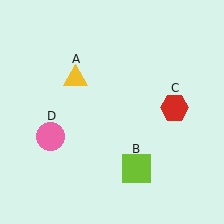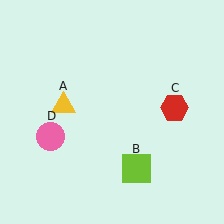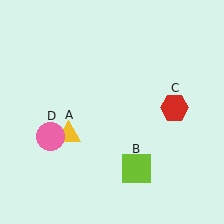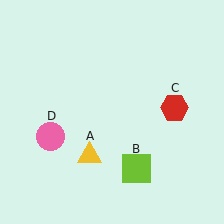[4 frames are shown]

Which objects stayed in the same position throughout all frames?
Lime square (object B) and red hexagon (object C) and pink circle (object D) remained stationary.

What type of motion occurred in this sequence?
The yellow triangle (object A) rotated counterclockwise around the center of the scene.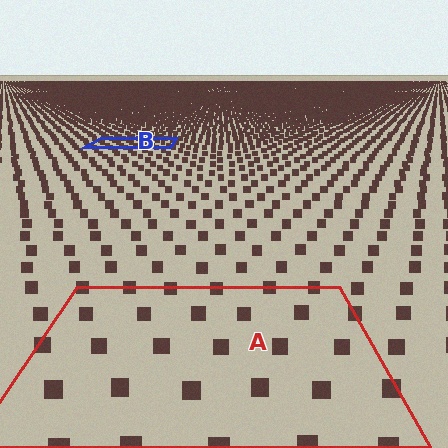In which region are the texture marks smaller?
The texture marks are smaller in region B, because it is farther away.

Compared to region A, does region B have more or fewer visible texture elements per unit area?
Region B has more texture elements per unit area — they are packed more densely because it is farther away.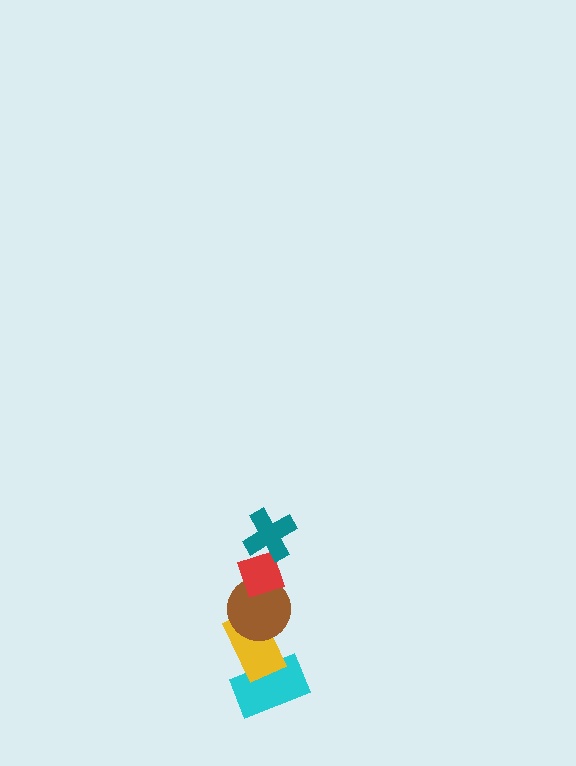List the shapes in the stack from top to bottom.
From top to bottom: the teal cross, the red diamond, the brown circle, the yellow rectangle, the cyan rectangle.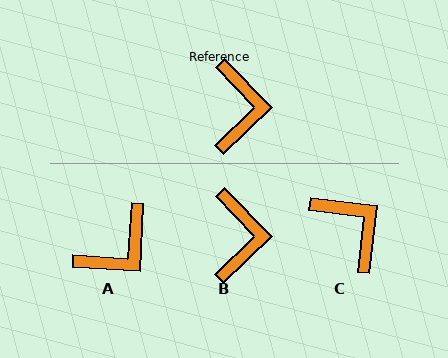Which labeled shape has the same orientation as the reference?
B.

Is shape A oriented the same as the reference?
No, it is off by about 47 degrees.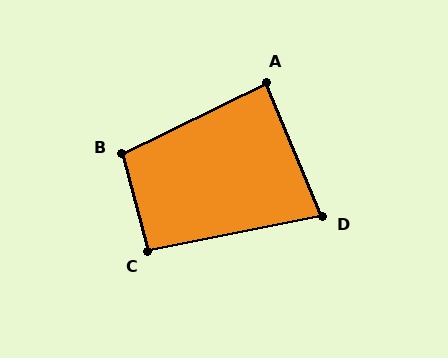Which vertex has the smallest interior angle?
D, at approximately 79 degrees.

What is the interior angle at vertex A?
Approximately 86 degrees (approximately right).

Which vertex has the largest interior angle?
B, at approximately 101 degrees.